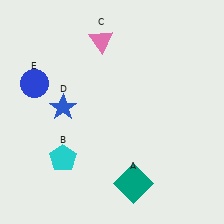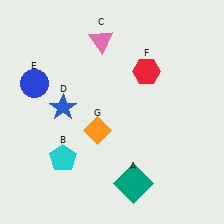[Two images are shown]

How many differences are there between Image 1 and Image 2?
There are 2 differences between the two images.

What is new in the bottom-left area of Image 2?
An orange diamond (G) was added in the bottom-left area of Image 2.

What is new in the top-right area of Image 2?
A red hexagon (F) was added in the top-right area of Image 2.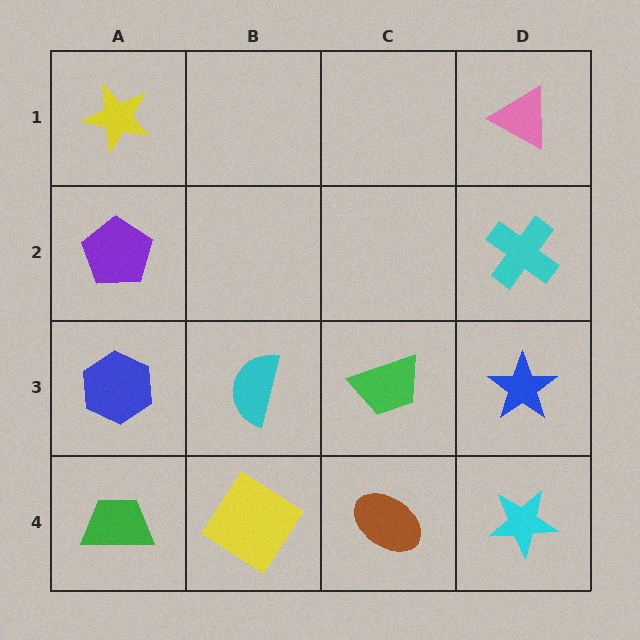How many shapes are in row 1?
2 shapes.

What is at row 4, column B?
A yellow diamond.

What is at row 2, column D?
A cyan cross.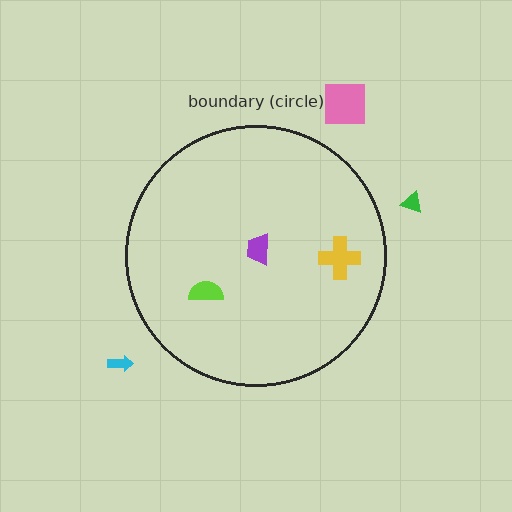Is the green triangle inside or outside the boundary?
Outside.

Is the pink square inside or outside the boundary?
Outside.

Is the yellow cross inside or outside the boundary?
Inside.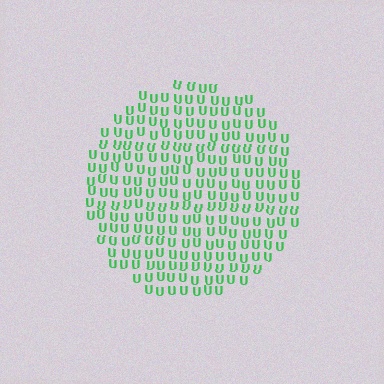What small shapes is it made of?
It is made of small letter U's.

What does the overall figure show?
The overall figure shows a circle.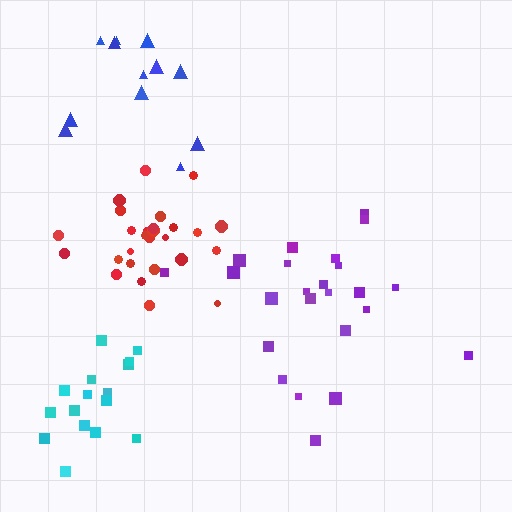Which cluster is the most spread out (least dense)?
Blue.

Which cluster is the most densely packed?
Red.